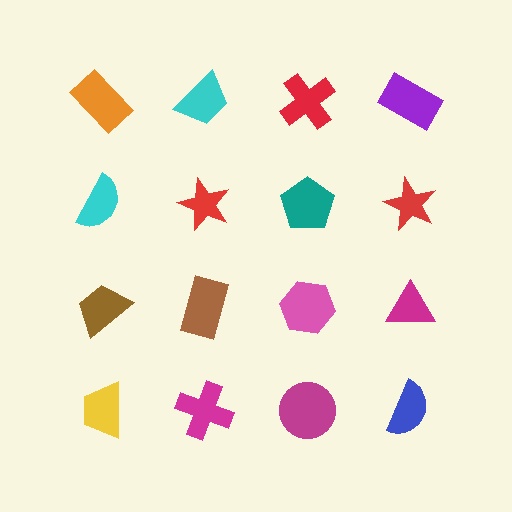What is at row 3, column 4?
A magenta triangle.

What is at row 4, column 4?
A blue semicircle.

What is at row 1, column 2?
A cyan trapezoid.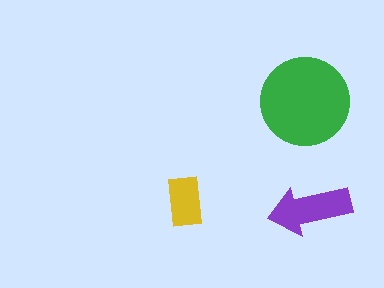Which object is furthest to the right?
The purple arrow is rightmost.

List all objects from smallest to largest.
The yellow rectangle, the purple arrow, the green circle.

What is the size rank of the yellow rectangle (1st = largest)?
3rd.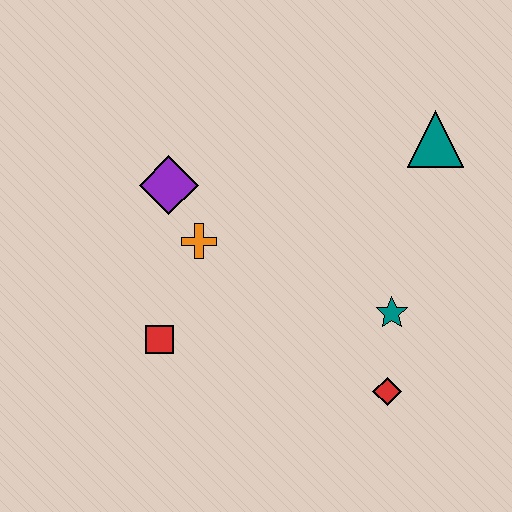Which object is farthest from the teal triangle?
The red square is farthest from the teal triangle.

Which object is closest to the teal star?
The red diamond is closest to the teal star.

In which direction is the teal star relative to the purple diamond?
The teal star is to the right of the purple diamond.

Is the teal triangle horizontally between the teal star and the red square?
No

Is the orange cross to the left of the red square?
No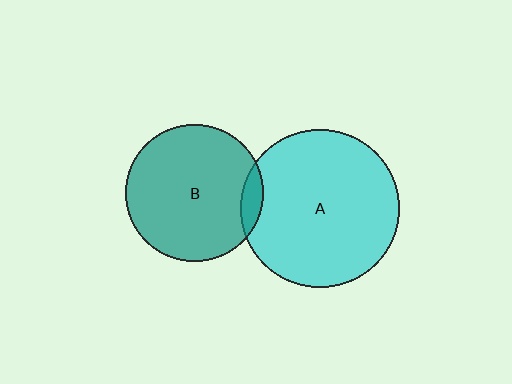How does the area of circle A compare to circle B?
Approximately 1.3 times.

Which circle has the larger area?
Circle A (cyan).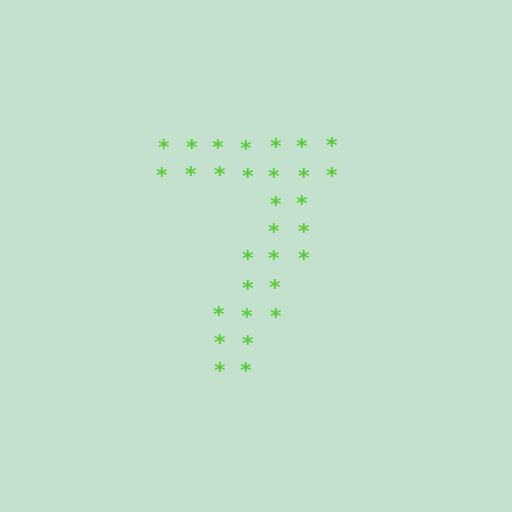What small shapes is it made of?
It is made of small asterisks.